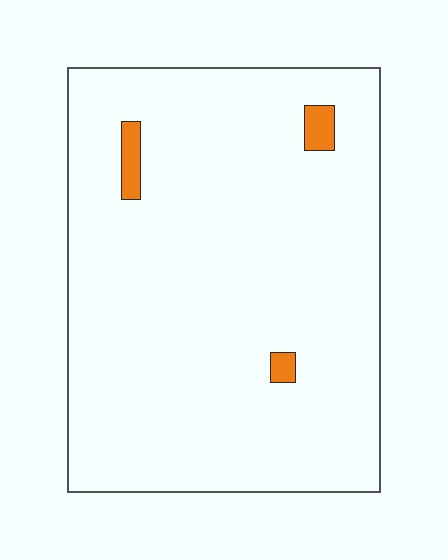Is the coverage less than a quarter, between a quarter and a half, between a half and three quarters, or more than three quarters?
Less than a quarter.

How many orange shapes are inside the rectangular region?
3.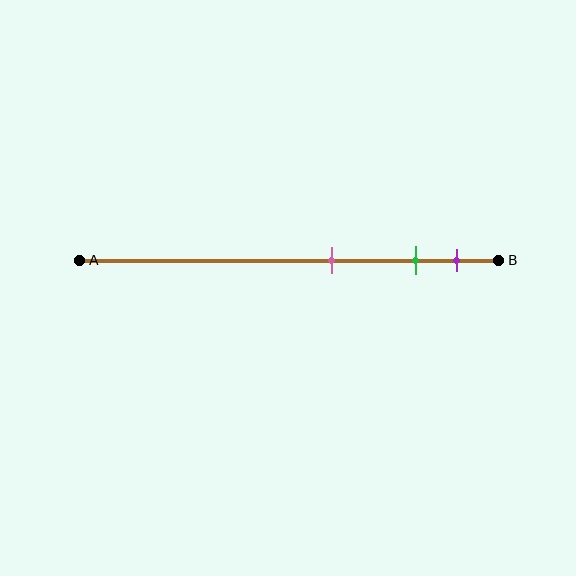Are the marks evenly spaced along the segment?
No, the marks are not evenly spaced.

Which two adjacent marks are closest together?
The green and purple marks are the closest adjacent pair.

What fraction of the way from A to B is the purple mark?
The purple mark is approximately 90% (0.9) of the way from A to B.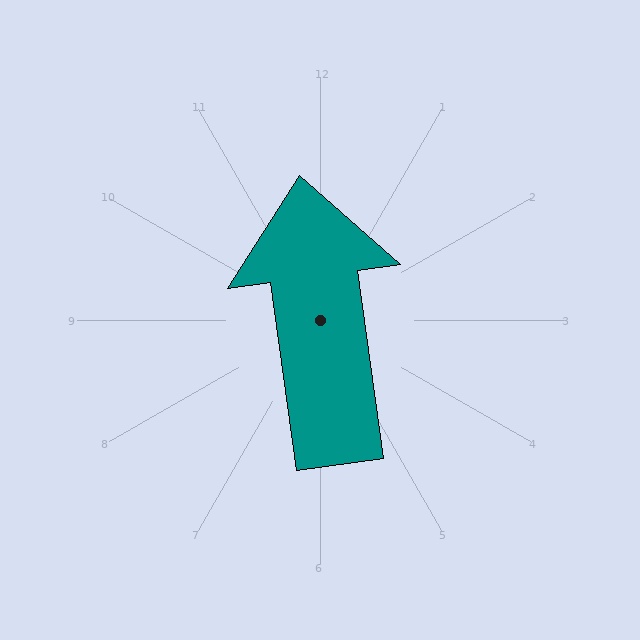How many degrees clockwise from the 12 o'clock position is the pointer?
Approximately 352 degrees.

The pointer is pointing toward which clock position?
Roughly 12 o'clock.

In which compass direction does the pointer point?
North.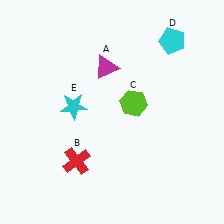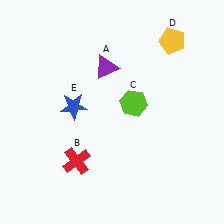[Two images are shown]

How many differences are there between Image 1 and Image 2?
There are 3 differences between the two images.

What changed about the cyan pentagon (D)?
In Image 1, D is cyan. In Image 2, it changed to yellow.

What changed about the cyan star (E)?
In Image 1, E is cyan. In Image 2, it changed to blue.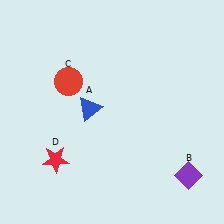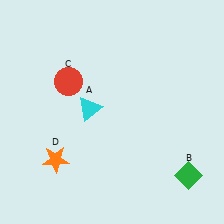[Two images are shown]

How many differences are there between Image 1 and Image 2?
There are 3 differences between the two images.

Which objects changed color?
A changed from blue to cyan. B changed from purple to green. D changed from red to orange.